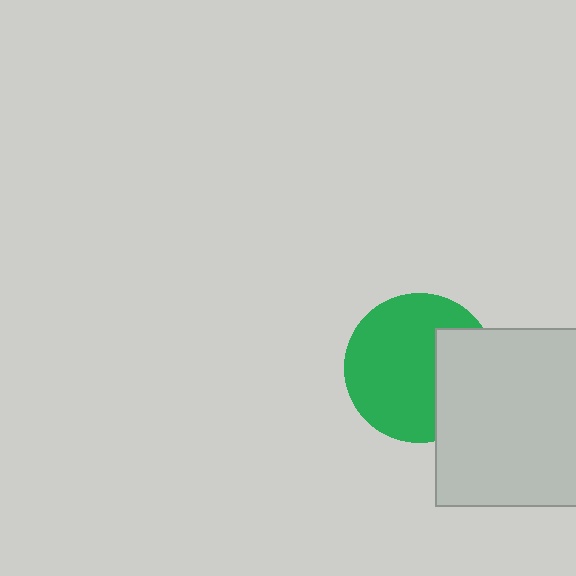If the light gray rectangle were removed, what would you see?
You would see the complete green circle.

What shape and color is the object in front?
The object in front is a light gray rectangle.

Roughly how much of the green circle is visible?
Most of it is visible (roughly 69%).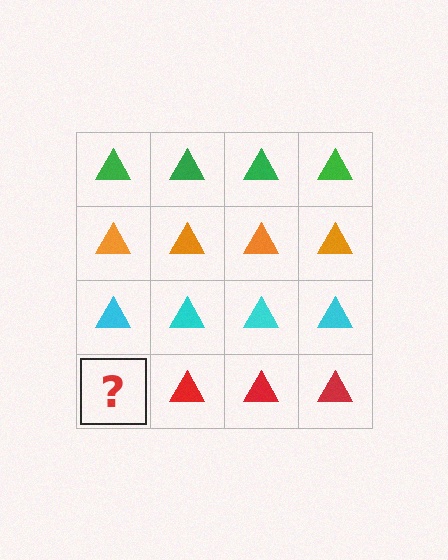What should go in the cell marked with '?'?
The missing cell should contain a red triangle.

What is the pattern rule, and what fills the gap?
The rule is that each row has a consistent color. The gap should be filled with a red triangle.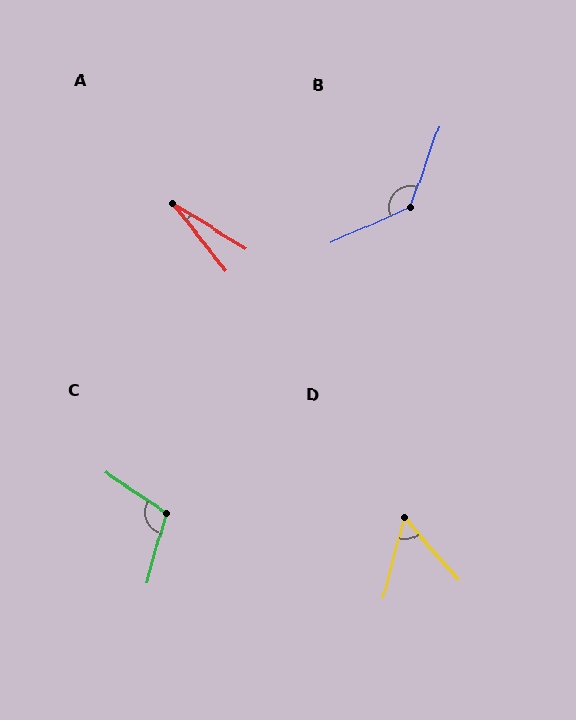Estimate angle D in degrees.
Approximately 56 degrees.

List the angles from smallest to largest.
A (20°), D (56°), C (108°), B (134°).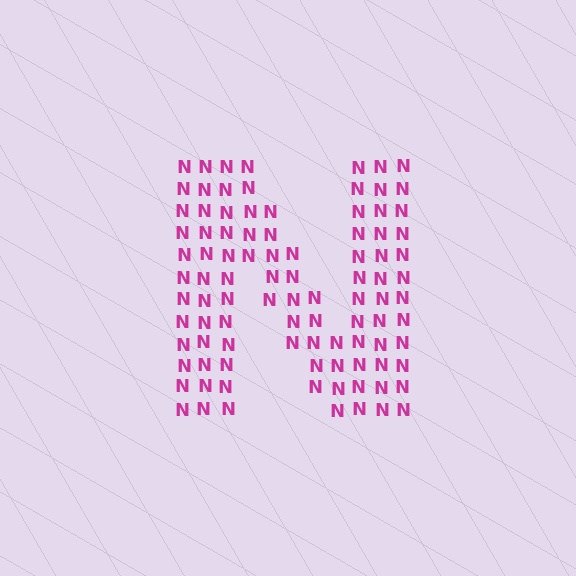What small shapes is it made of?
It is made of small letter N's.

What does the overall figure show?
The overall figure shows the letter N.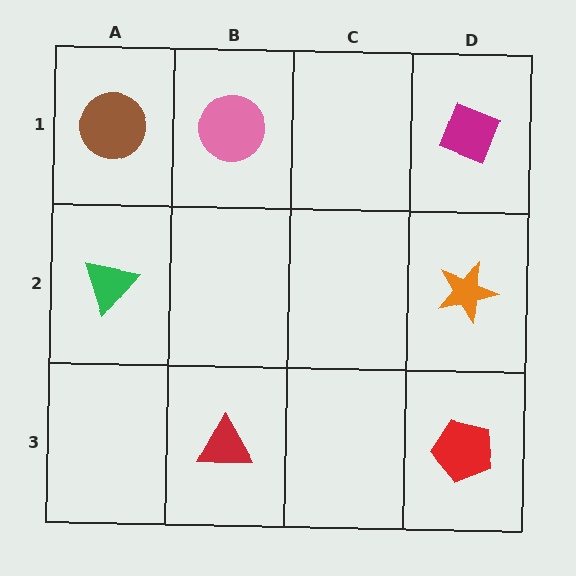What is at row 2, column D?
An orange star.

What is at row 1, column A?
A brown circle.